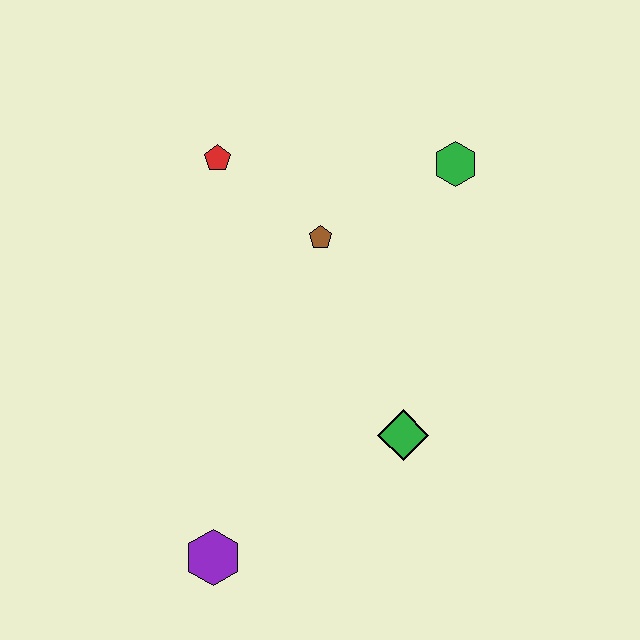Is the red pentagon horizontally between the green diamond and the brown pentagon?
No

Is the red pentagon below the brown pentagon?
No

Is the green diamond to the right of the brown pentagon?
Yes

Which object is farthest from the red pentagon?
The purple hexagon is farthest from the red pentagon.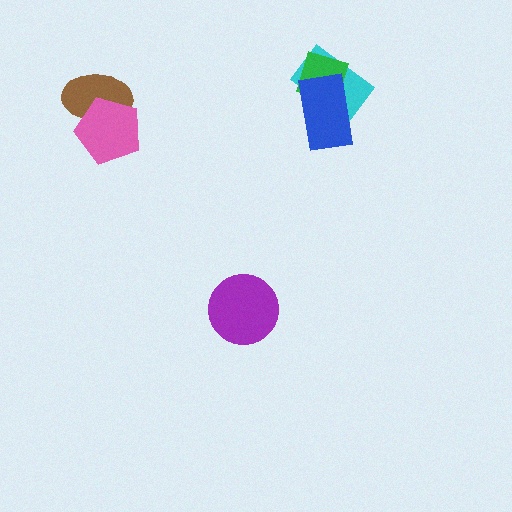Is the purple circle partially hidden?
No, no other shape covers it.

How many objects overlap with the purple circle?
0 objects overlap with the purple circle.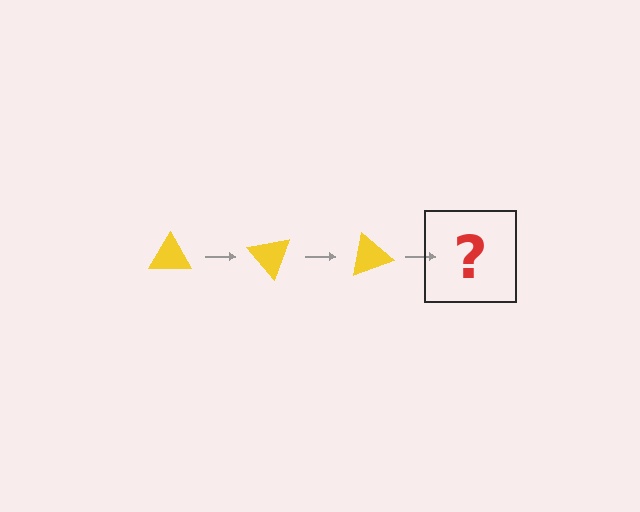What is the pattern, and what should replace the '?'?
The pattern is that the triangle rotates 50 degrees each step. The '?' should be a yellow triangle rotated 150 degrees.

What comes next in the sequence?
The next element should be a yellow triangle rotated 150 degrees.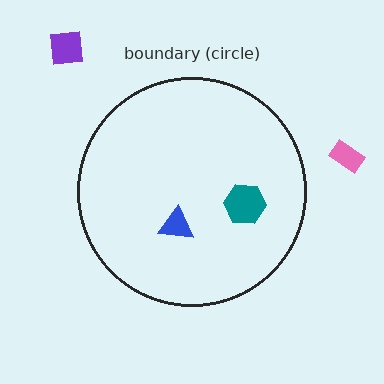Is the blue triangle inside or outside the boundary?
Inside.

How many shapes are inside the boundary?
2 inside, 2 outside.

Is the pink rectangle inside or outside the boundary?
Outside.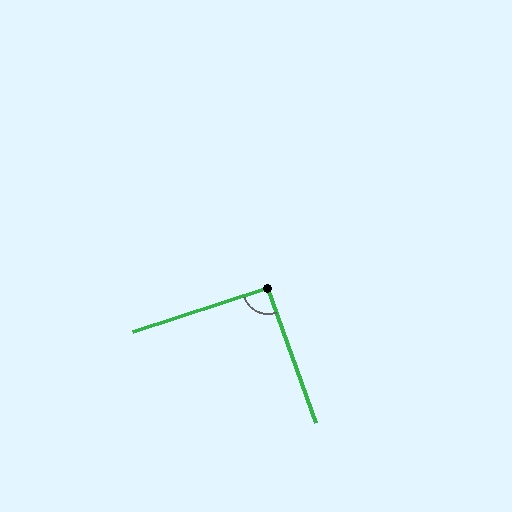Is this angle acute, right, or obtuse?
It is approximately a right angle.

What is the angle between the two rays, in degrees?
Approximately 92 degrees.